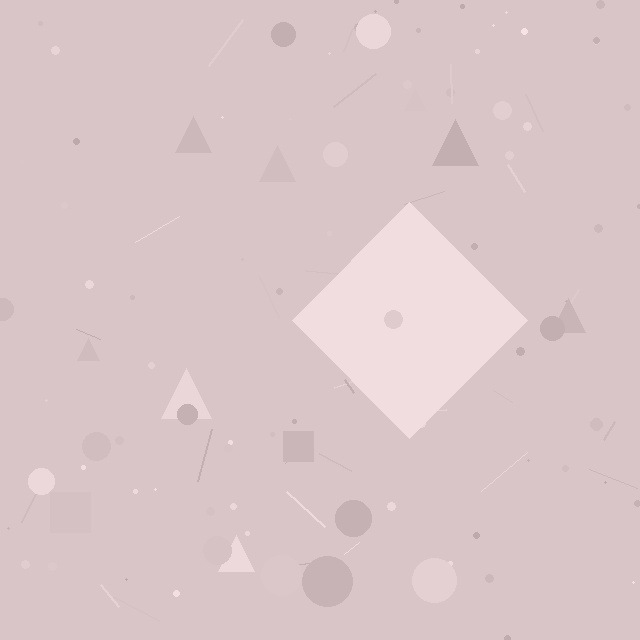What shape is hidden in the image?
A diamond is hidden in the image.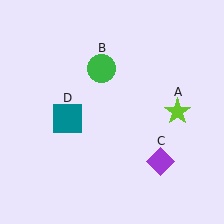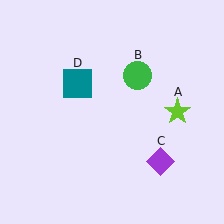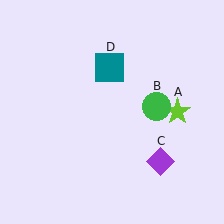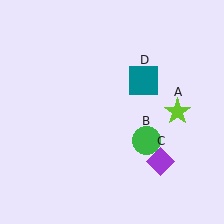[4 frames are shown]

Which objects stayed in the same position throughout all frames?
Lime star (object A) and purple diamond (object C) remained stationary.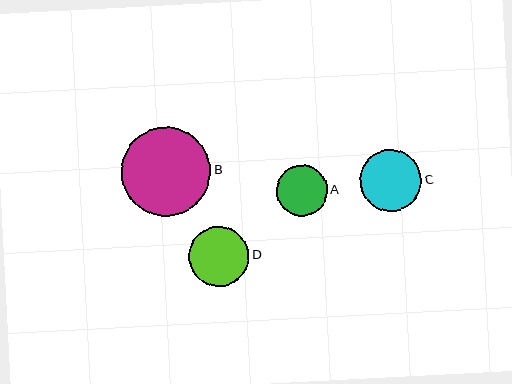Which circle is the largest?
Circle B is the largest with a size of approximately 89 pixels.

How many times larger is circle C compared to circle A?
Circle C is approximately 1.2 times the size of circle A.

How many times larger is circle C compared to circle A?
Circle C is approximately 1.2 times the size of circle A.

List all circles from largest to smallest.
From largest to smallest: B, C, D, A.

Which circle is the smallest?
Circle A is the smallest with a size of approximately 51 pixels.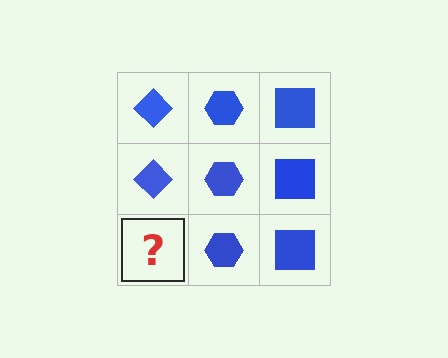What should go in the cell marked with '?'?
The missing cell should contain a blue diamond.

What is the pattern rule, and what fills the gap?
The rule is that each column has a consistent shape. The gap should be filled with a blue diamond.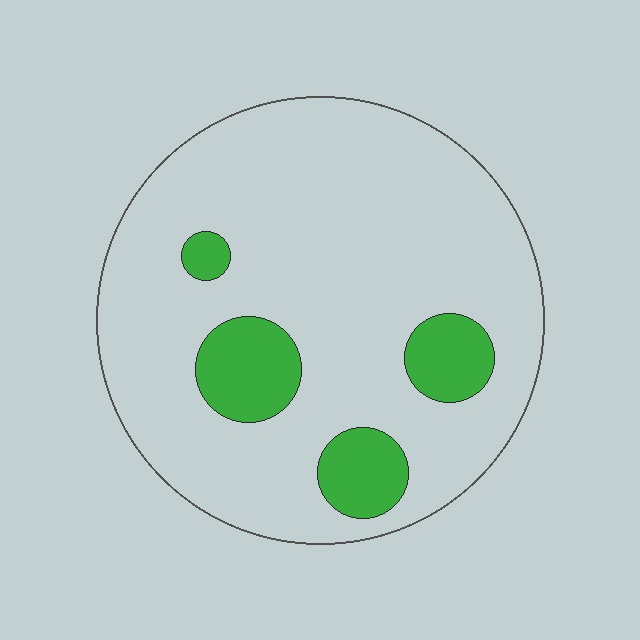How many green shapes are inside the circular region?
4.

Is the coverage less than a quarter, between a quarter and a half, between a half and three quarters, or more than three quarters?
Less than a quarter.